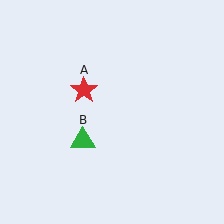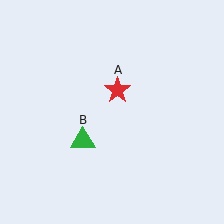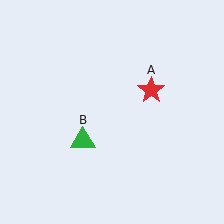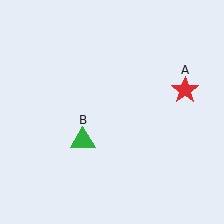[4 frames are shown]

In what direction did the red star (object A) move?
The red star (object A) moved right.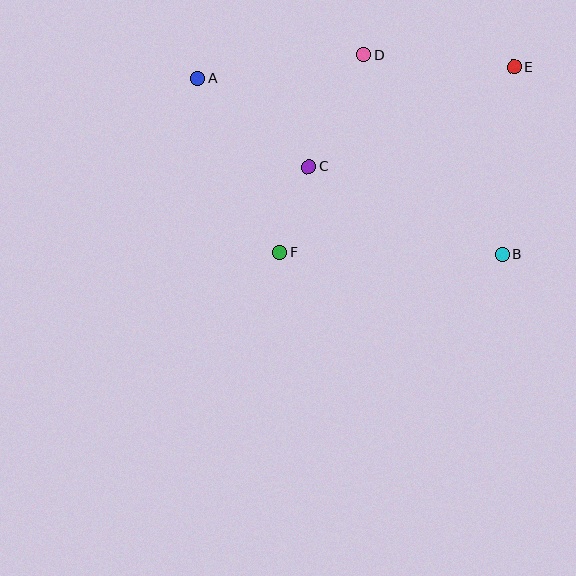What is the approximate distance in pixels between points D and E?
The distance between D and E is approximately 150 pixels.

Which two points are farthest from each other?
Points A and B are farthest from each other.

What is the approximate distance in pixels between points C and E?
The distance between C and E is approximately 228 pixels.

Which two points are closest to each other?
Points C and F are closest to each other.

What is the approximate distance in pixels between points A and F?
The distance between A and F is approximately 192 pixels.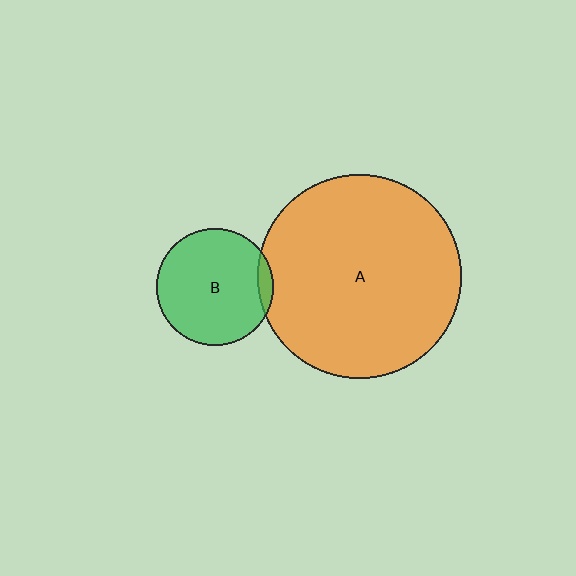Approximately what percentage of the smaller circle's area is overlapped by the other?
Approximately 5%.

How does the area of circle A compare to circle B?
Approximately 3.1 times.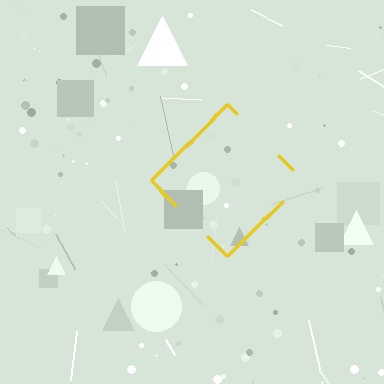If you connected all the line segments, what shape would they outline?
They would outline a diamond.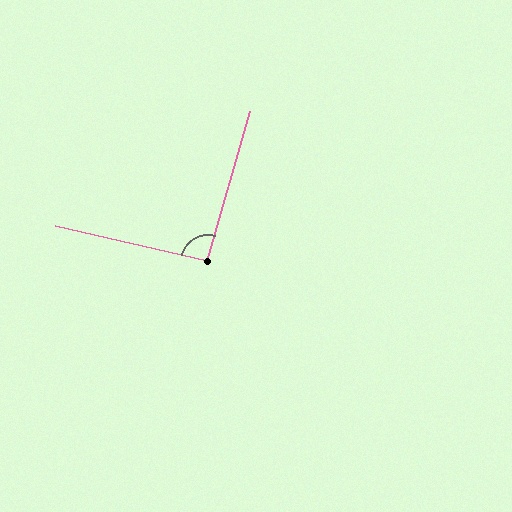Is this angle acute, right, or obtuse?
It is approximately a right angle.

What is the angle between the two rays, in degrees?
Approximately 93 degrees.